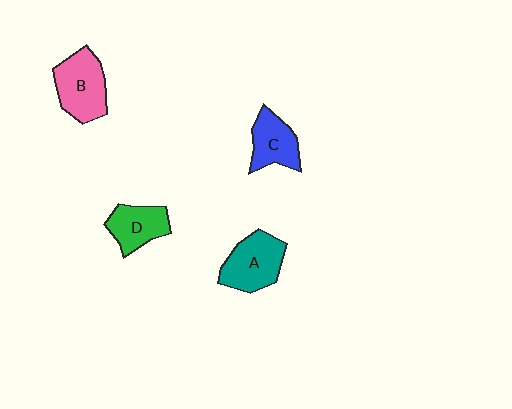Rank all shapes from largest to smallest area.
From largest to smallest: B (pink), A (teal), C (blue), D (green).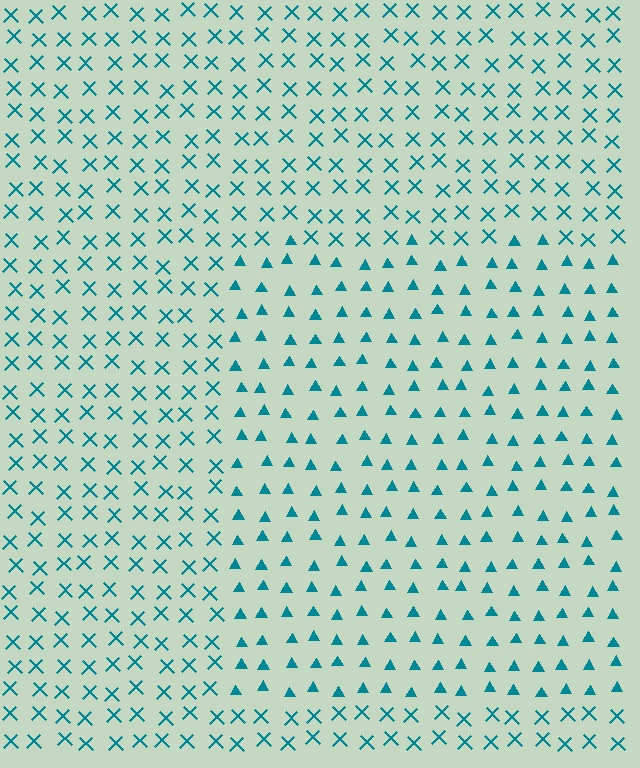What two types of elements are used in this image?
The image uses triangles inside the rectangle region and X marks outside it.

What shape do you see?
I see a rectangle.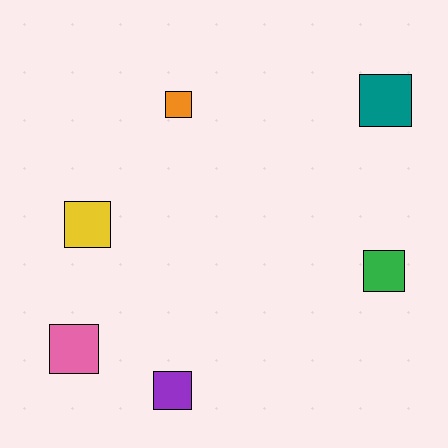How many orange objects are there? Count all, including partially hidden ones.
There is 1 orange object.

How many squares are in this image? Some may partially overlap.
There are 6 squares.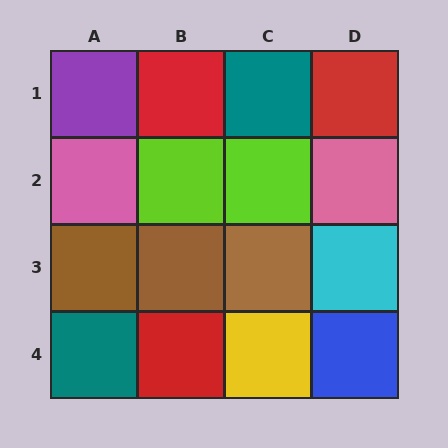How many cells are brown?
3 cells are brown.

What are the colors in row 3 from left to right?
Brown, brown, brown, cyan.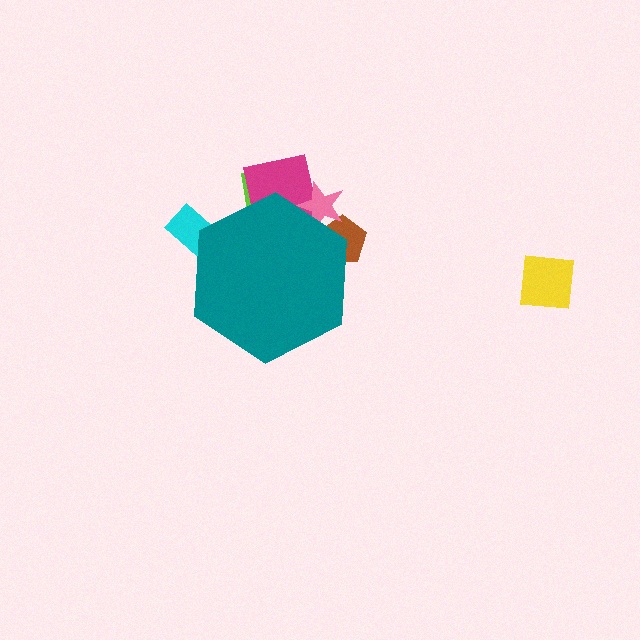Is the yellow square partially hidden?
No, the yellow square is fully visible.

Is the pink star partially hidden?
Yes, the pink star is partially hidden behind the teal hexagon.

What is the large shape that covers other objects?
A teal hexagon.